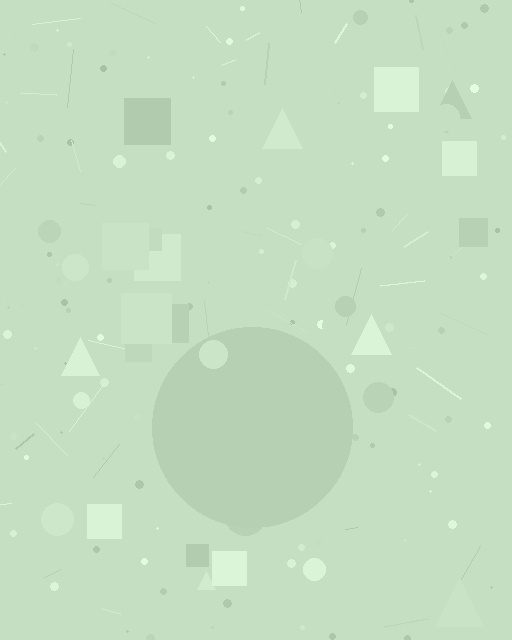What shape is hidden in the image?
A circle is hidden in the image.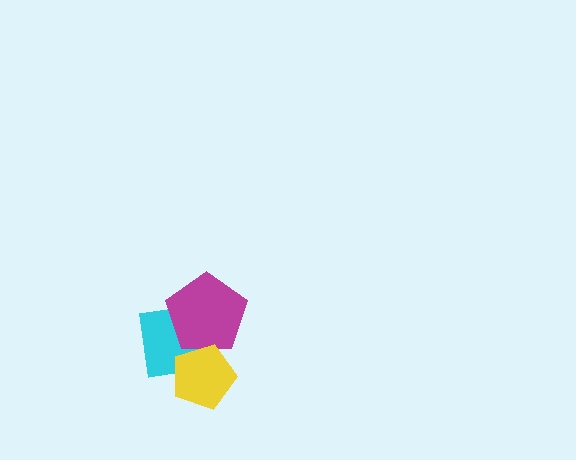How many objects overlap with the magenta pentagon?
2 objects overlap with the magenta pentagon.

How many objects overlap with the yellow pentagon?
2 objects overlap with the yellow pentagon.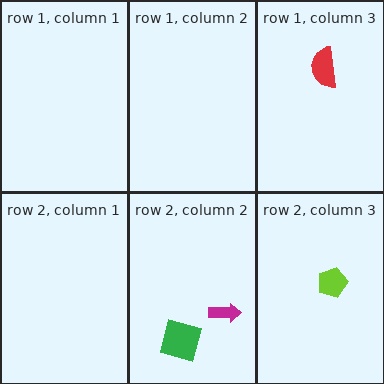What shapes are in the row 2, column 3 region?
The lime pentagon.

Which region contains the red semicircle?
The row 1, column 3 region.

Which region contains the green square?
The row 2, column 2 region.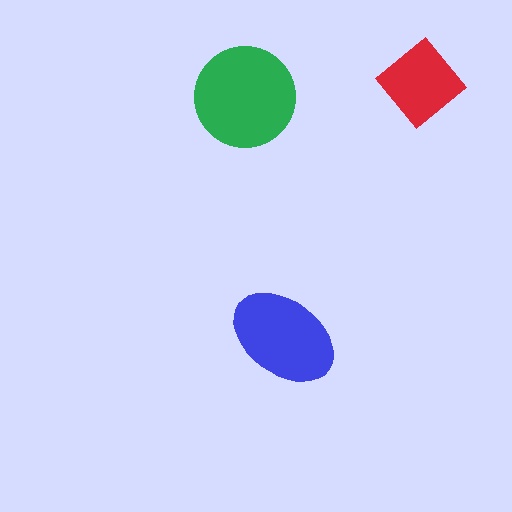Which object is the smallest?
The red diamond.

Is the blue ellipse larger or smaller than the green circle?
Smaller.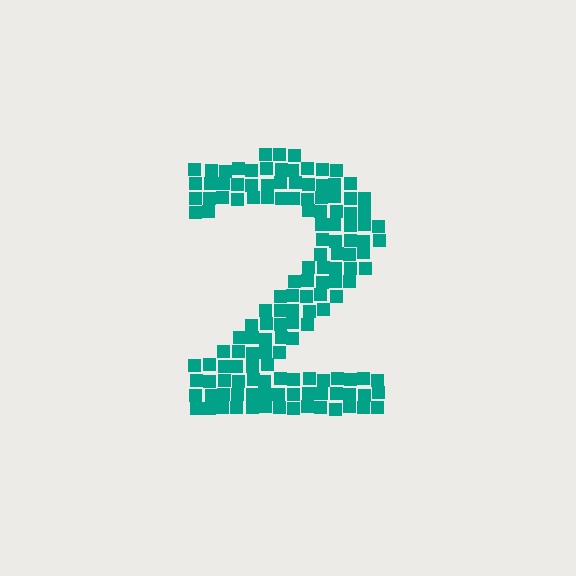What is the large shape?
The large shape is the digit 2.